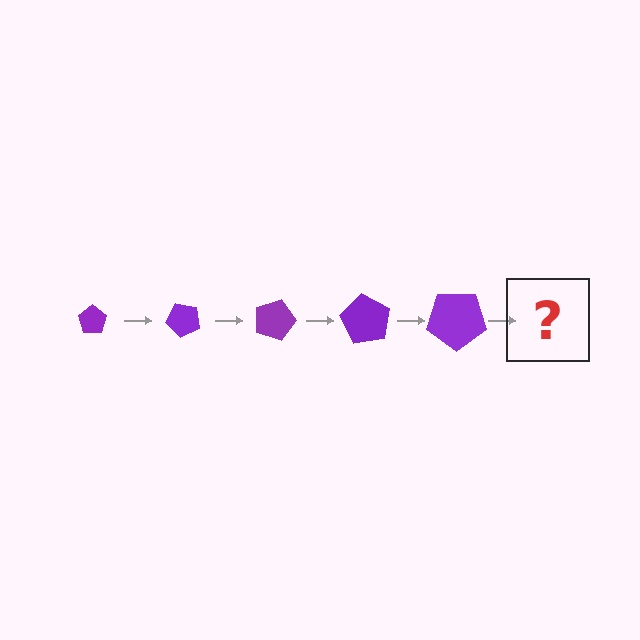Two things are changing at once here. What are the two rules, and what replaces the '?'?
The two rules are that the pentagon grows larger each step and it rotates 45 degrees each step. The '?' should be a pentagon, larger than the previous one and rotated 225 degrees from the start.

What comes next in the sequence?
The next element should be a pentagon, larger than the previous one and rotated 225 degrees from the start.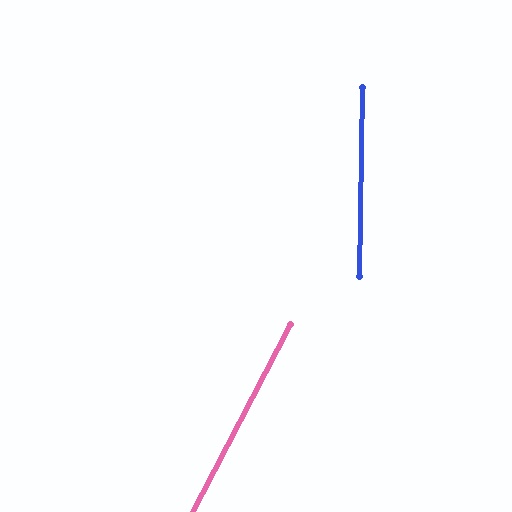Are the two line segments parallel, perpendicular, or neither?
Neither parallel nor perpendicular — they differ by about 27°.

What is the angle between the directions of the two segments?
Approximately 27 degrees.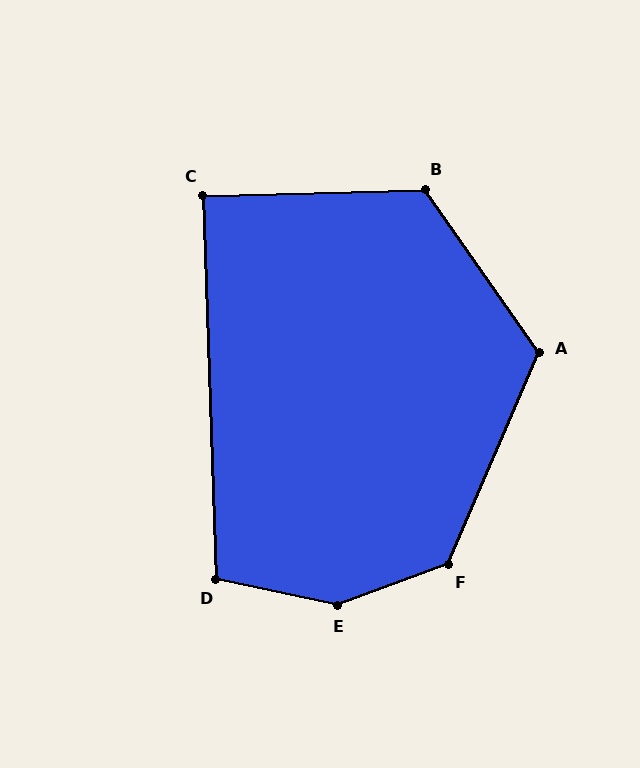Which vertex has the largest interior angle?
E, at approximately 148 degrees.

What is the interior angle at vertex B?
Approximately 123 degrees (obtuse).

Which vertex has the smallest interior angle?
C, at approximately 90 degrees.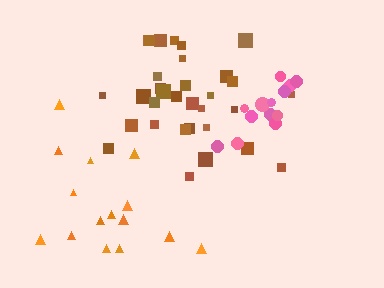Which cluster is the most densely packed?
Pink.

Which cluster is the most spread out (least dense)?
Orange.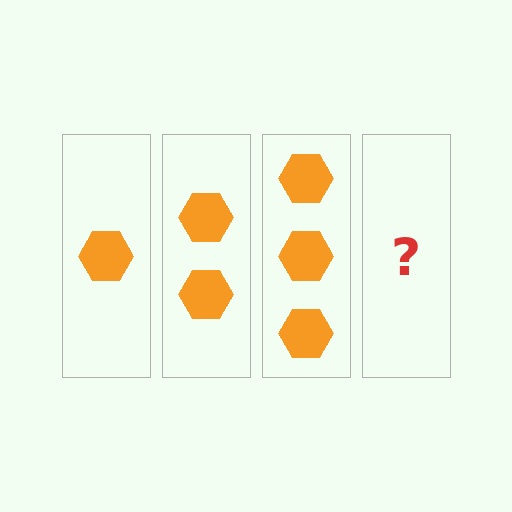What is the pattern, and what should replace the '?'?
The pattern is that each step adds one more hexagon. The '?' should be 4 hexagons.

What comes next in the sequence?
The next element should be 4 hexagons.